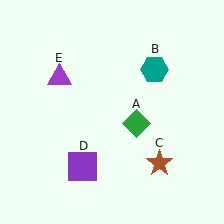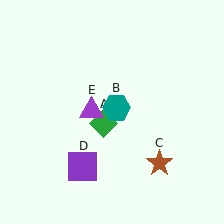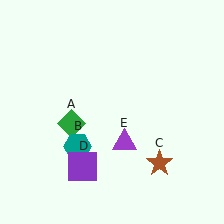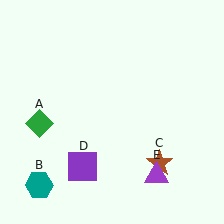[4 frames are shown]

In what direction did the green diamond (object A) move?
The green diamond (object A) moved left.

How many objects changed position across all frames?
3 objects changed position: green diamond (object A), teal hexagon (object B), purple triangle (object E).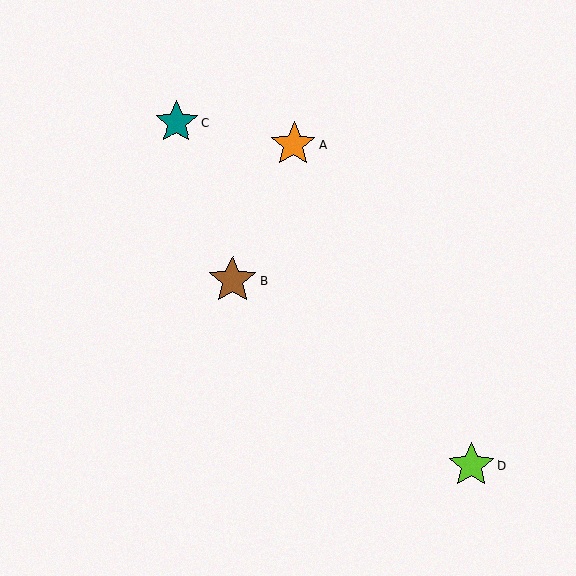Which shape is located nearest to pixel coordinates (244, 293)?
The brown star (labeled B) at (233, 280) is nearest to that location.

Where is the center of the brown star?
The center of the brown star is at (233, 280).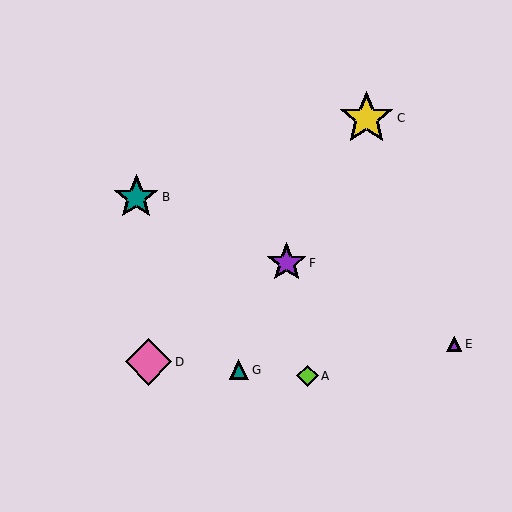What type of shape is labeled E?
Shape E is a purple triangle.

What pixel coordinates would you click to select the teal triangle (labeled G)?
Click at (239, 370) to select the teal triangle G.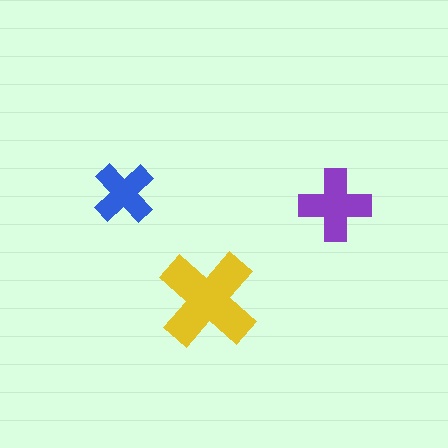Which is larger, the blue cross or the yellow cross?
The yellow one.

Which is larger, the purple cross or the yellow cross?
The yellow one.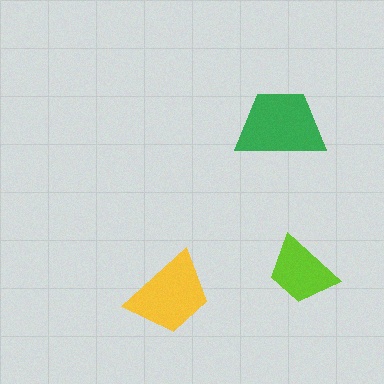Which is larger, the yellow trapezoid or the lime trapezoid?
The yellow one.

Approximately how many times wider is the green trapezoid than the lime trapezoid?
About 1.5 times wider.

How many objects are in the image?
There are 3 objects in the image.